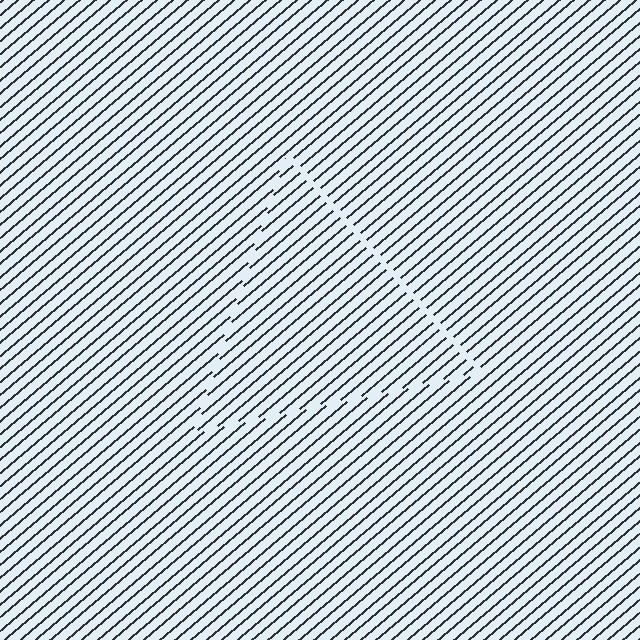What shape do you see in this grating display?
An illusory triangle. The interior of the shape contains the same grating, shifted by half a period — the contour is defined by the phase discontinuity where line-ends from the inner and outer gratings abut.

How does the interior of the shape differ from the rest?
The interior of the shape contains the same grating, shifted by half a period — the contour is defined by the phase discontinuity where line-ends from the inner and outer gratings abut.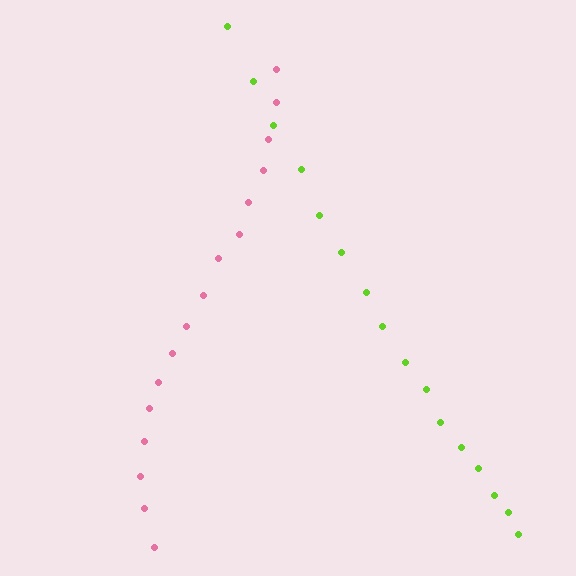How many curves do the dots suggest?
There are 2 distinct paths.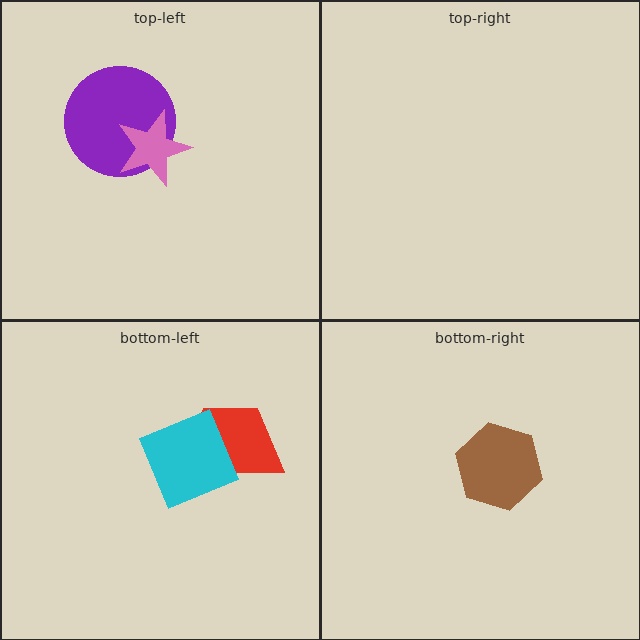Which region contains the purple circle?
The top-left region.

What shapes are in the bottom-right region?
The brown hexagon.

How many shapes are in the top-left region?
2.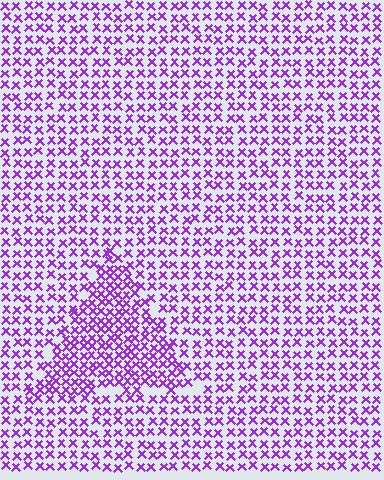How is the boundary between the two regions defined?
The boundary is defined by a change in element density (approximately 1.6x ratio). All elements are the same color, size, and shape.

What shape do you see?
I see a triangle.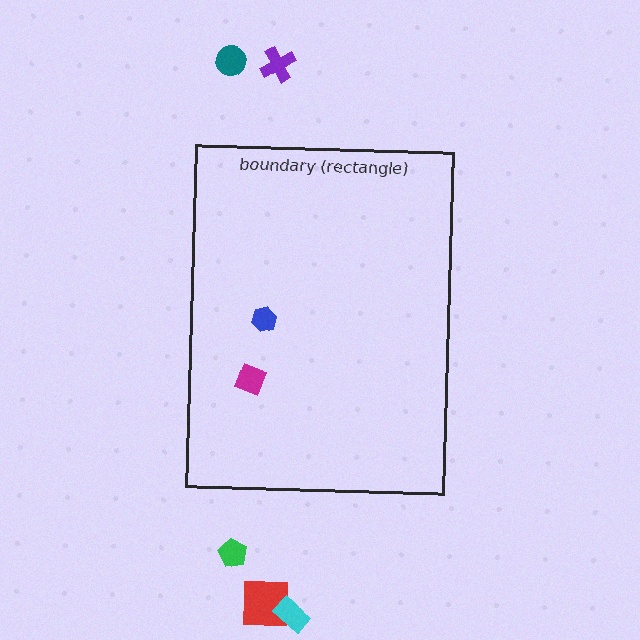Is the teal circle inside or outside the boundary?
Outside.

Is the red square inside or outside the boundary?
Outside.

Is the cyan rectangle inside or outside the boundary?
Outside.